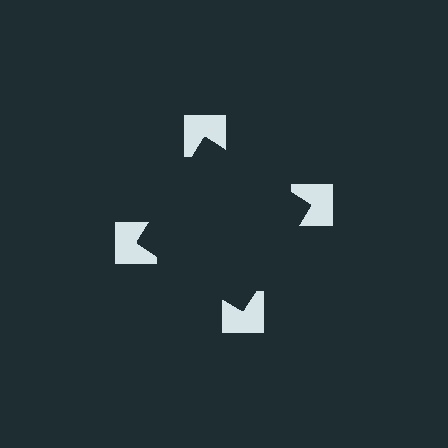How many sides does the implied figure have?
4 sides.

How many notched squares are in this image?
There are 4 — one at each vertex of the illusory square.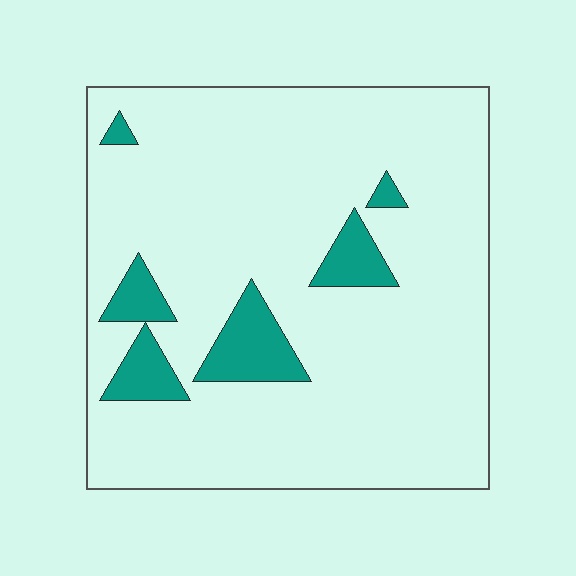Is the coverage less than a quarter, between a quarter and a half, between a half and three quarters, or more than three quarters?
Less than a quarter.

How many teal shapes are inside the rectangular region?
6.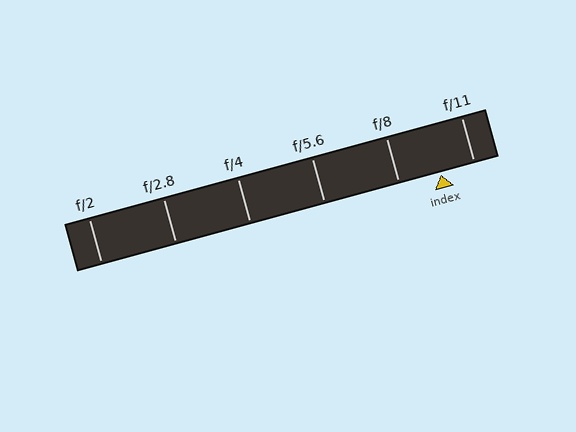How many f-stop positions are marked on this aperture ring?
There are 6 f-stop positions marked.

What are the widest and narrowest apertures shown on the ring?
The widest aperture shown is f/2 and the narrowest is f/11.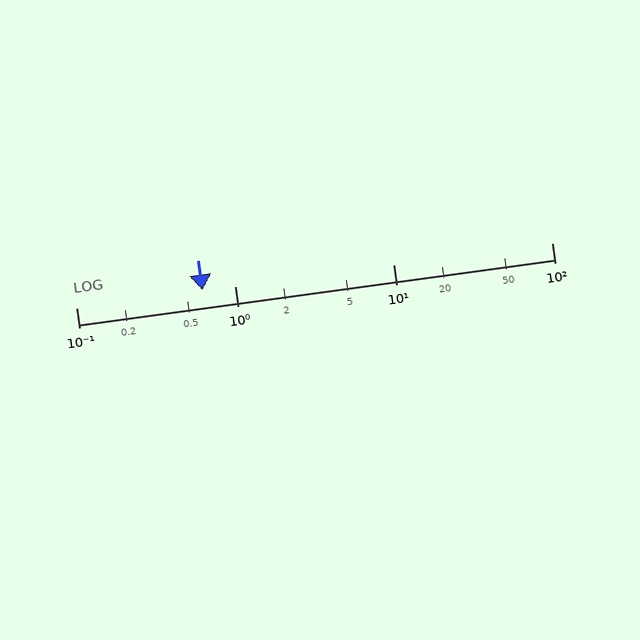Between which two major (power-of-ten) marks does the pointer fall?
The pointer is between 0.1 and 1.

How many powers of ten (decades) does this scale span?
The scale spans 3 decades, from 0.1 to 100.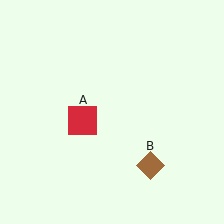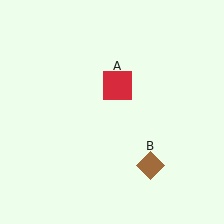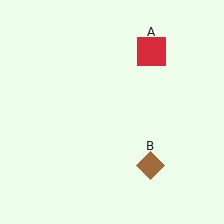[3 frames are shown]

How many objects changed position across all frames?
1 object changed position: red square (object A).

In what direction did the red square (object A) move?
The red square (object A) moved up and to the right.